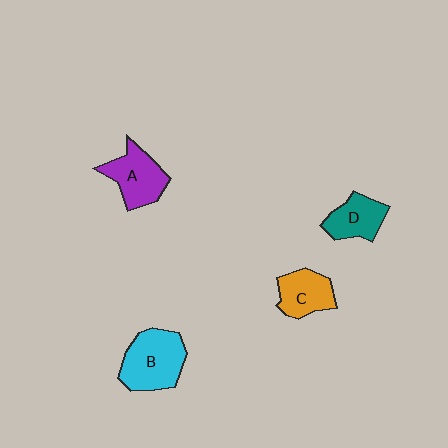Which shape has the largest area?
Shape B (cyan).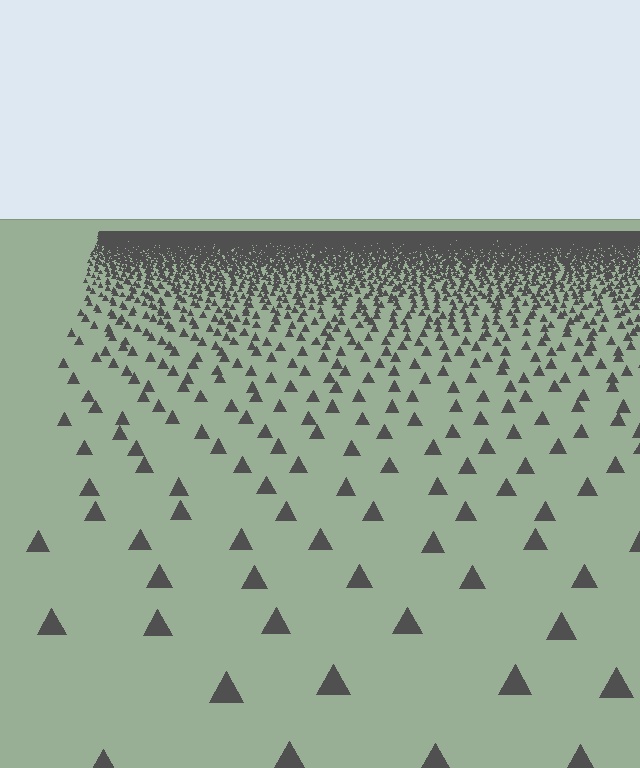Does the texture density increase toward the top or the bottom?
Density increases toward the top.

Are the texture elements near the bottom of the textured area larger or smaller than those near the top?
Larger. Near the bottom, elements are closer to the viewer and appear at a bigger on-screen size.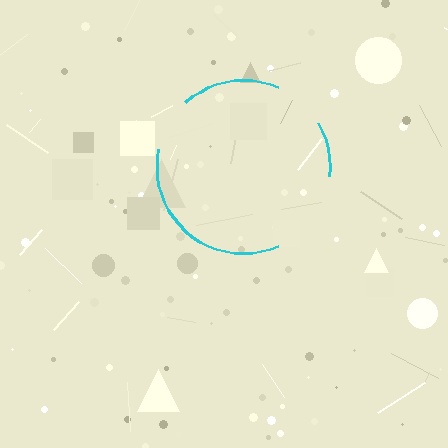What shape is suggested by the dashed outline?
The dashed outline suggests a circle.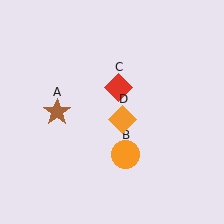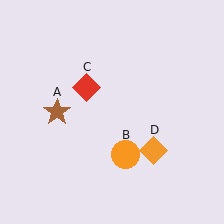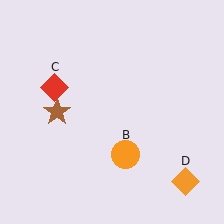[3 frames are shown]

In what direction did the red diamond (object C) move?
The red diamond (object C) moved left.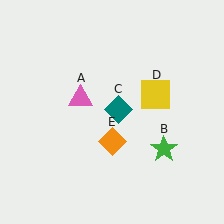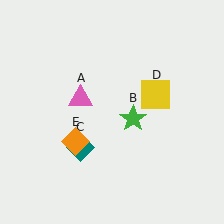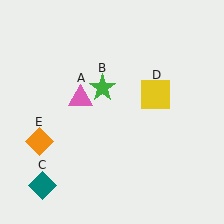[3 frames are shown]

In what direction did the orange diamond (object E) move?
The orange diamond (object E) moved left.